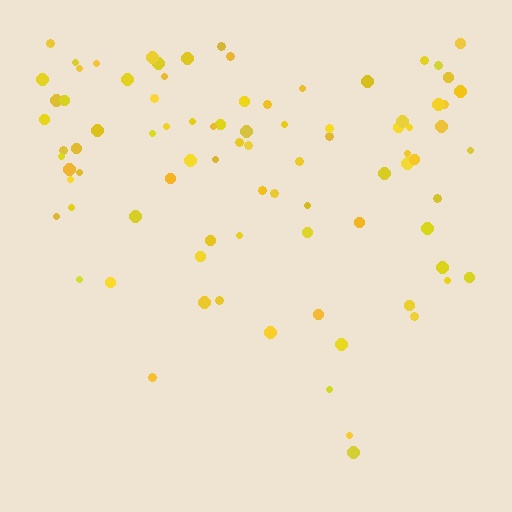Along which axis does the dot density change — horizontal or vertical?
Vertical.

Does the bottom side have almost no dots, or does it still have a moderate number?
Still a moderate number, just noticeably fewer than the top.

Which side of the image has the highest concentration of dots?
The top.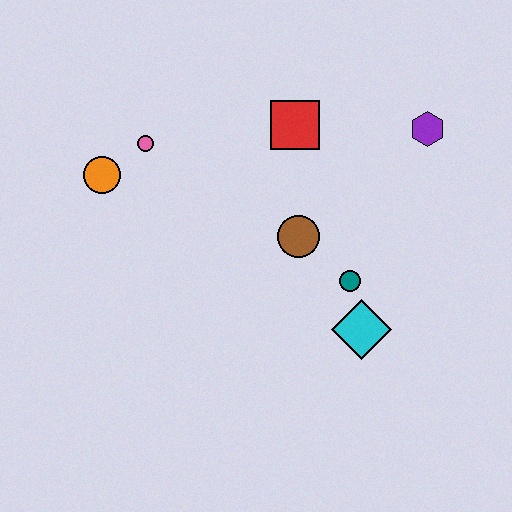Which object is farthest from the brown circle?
The orange circle is farthest from the brown circle.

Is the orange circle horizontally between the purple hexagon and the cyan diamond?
No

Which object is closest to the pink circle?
The orange circle is closest to the pink circle.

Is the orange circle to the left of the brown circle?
Yes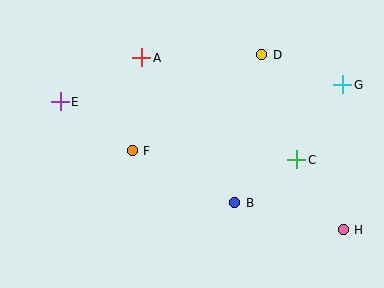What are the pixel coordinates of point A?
Point A is at (142, 58).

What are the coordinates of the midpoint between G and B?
The midpoint between G and B is at (289, 144).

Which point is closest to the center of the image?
Point F at (132, 151) is closest to the center.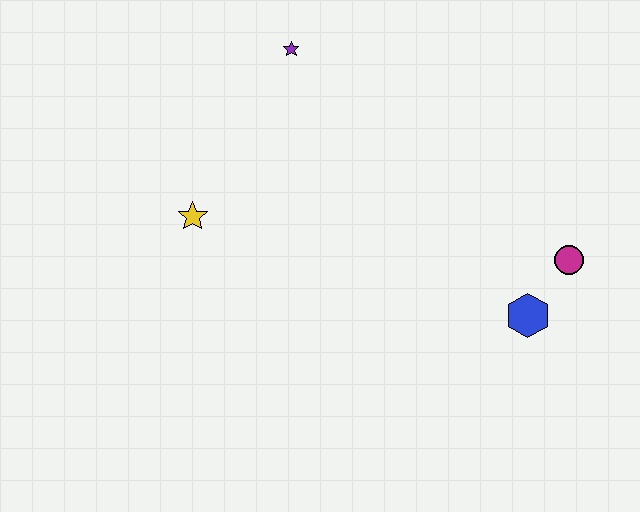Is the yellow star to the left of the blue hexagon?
Yes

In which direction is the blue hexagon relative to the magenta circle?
The blue hexagon is below the magenta circle.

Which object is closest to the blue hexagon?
The magenta circle is closest to the blue hexagon.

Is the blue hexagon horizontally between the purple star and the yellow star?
No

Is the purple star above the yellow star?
Yes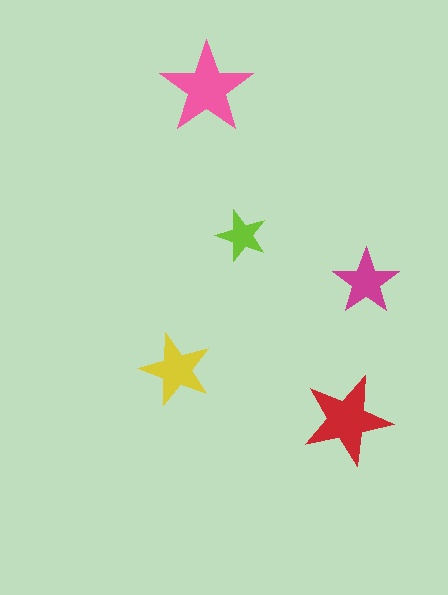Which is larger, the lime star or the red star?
The red one.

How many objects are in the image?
There are 5 objects in the image.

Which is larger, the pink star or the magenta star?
The pink one.